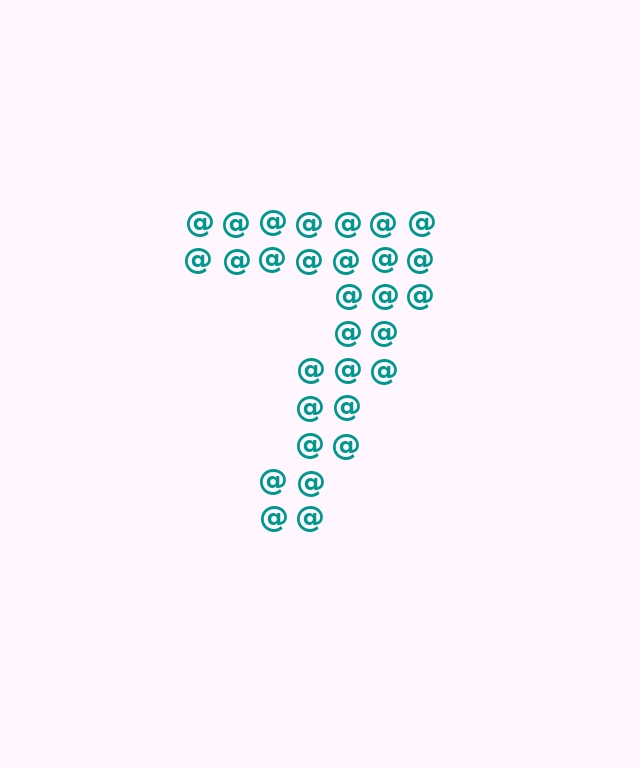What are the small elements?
The small elements are at signs.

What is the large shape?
The large shape is the digit 7.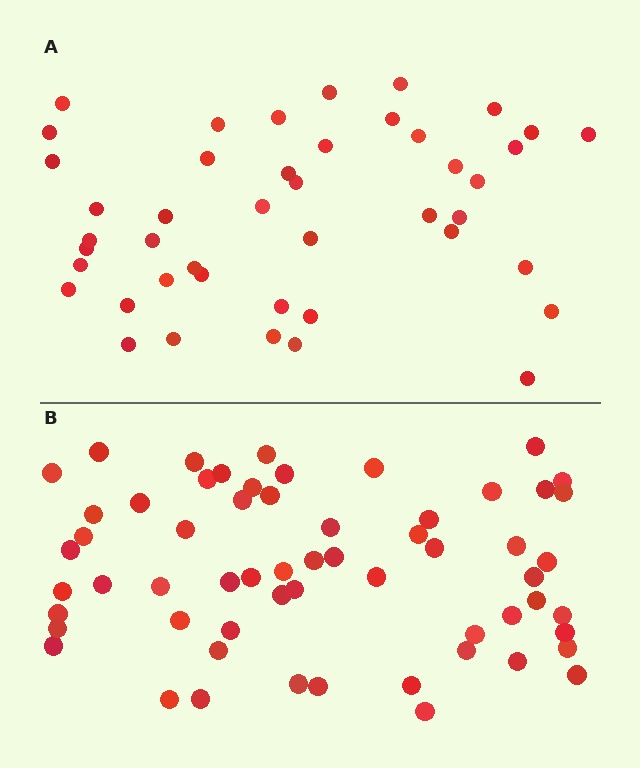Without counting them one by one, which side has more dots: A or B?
Region B (the bottom region) has more dots.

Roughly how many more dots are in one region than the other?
Region B has approximately 15 more dots than region A.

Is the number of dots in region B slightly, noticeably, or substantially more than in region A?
Region B has noticeably more, but not dramatically so. The ratio is roughly 1.4 to 1.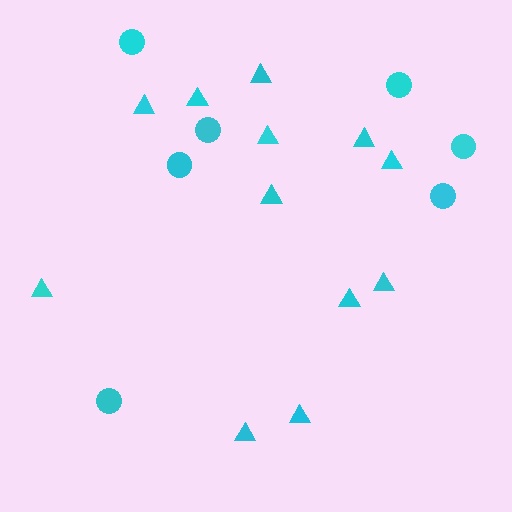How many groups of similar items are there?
There are 2 groups: one group of triangles (12) and one group of circles (7).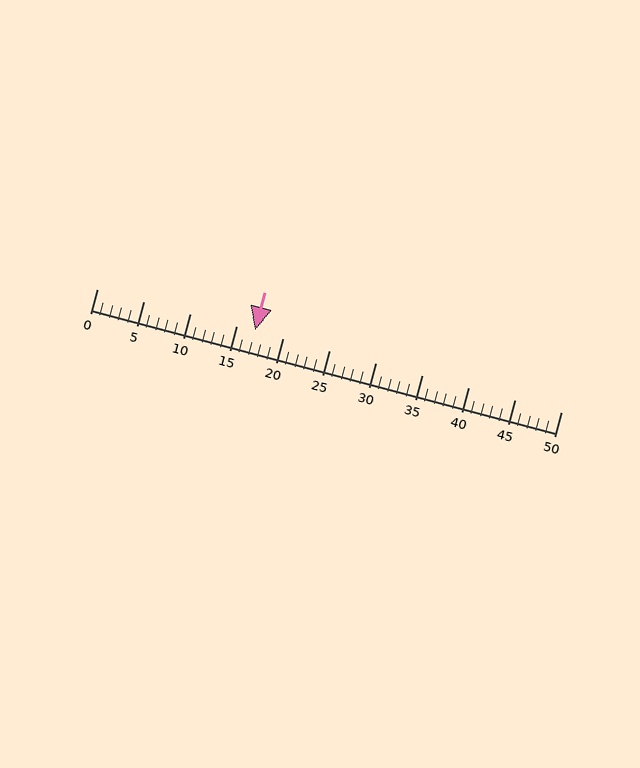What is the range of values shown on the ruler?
The ruler shows values from 0 to 50.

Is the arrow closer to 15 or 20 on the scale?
The arrow is closer to 15.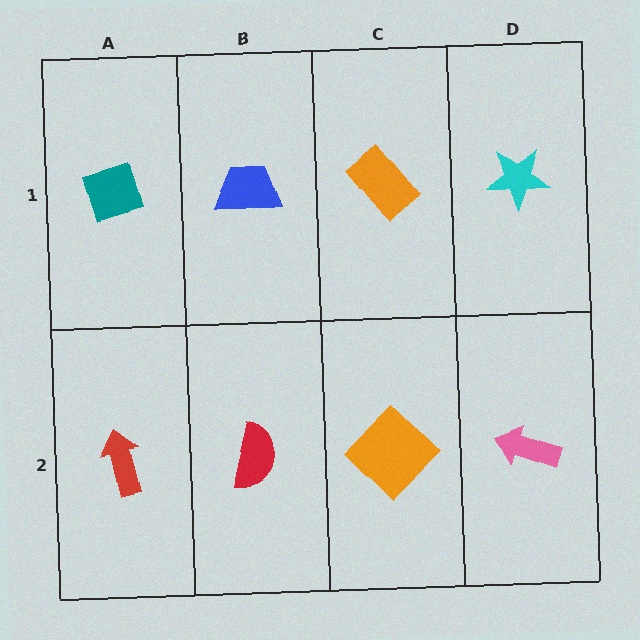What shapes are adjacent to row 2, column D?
A cyan star (row 1, column D), an orange diamond (row 2, column C).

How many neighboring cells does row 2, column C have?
3.